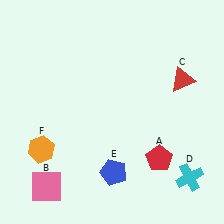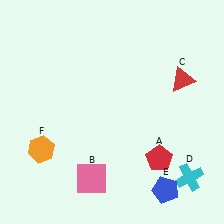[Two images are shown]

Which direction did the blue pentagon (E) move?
The blue pentagon (E) moved right.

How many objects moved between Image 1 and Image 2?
2 objects moved between the two images.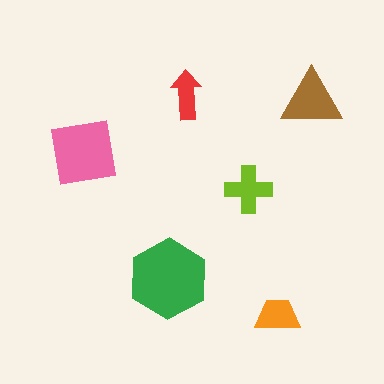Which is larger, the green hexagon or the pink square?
The green hexagon.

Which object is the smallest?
The red arrow.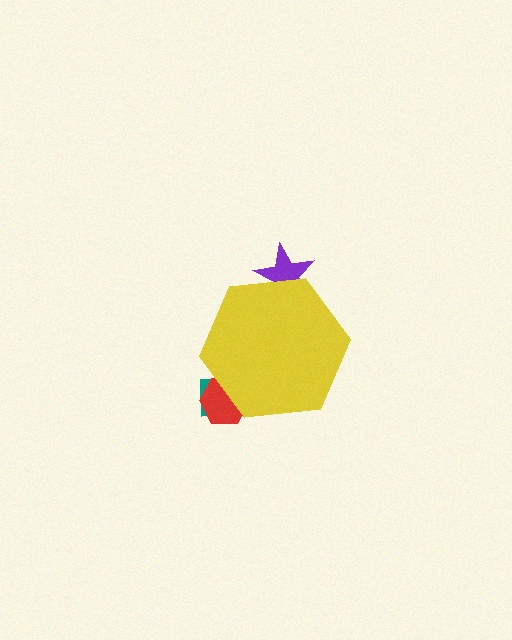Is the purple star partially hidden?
Yes, the purple star is partially hidden behind the yellow hexagon.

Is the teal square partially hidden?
Yes, the teal square is partially hidden behind the yellow hexagon.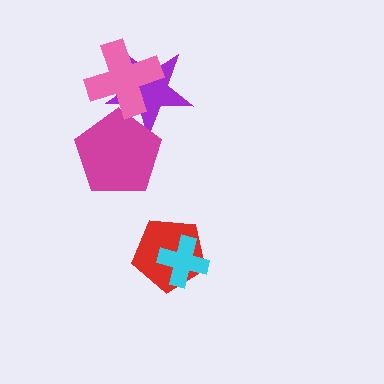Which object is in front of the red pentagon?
The cyan cross is in front of the red pentagon.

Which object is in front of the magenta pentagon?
The pink cross is in front of the magenta pentagon.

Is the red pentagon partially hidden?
Yes, it is partially covered by another shape.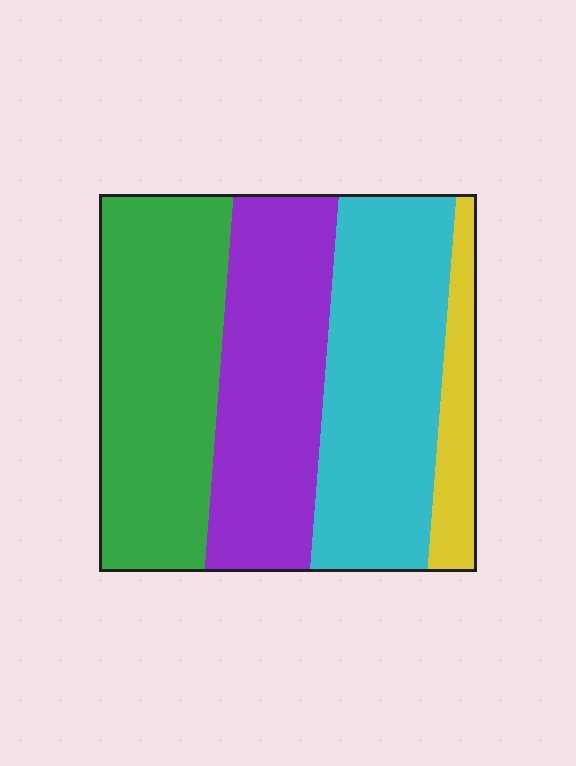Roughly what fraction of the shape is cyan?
Cyan covers around 30% of the shape.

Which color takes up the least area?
Yellow, at roughly 10%.